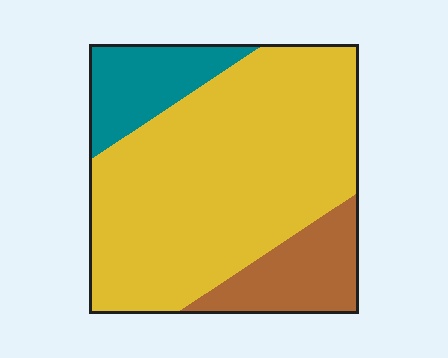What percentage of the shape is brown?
Brown takes up about one sixth (1/6) of the shape.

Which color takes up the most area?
Yellow, at roughly 70%.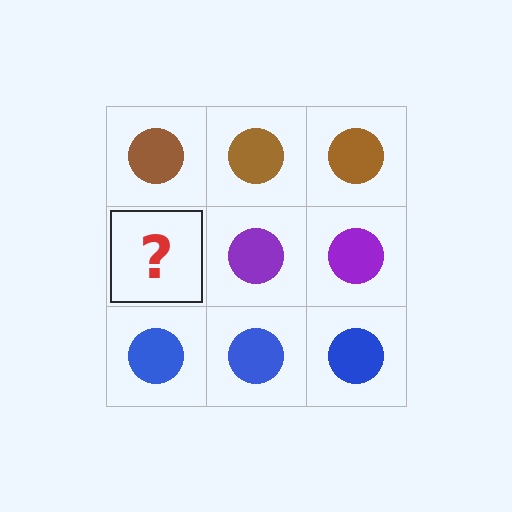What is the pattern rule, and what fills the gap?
The rule is that each row has a consistent color. The gap should be filled with a purple circle.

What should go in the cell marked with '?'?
The missing cell should contain a purple circle.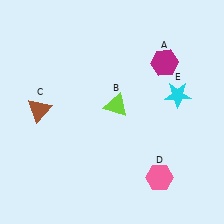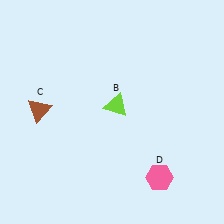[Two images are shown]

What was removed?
The cyan star (E), the magenta hexagon (A) were removed in Image 2.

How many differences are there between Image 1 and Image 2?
There are 2 differences between the two images.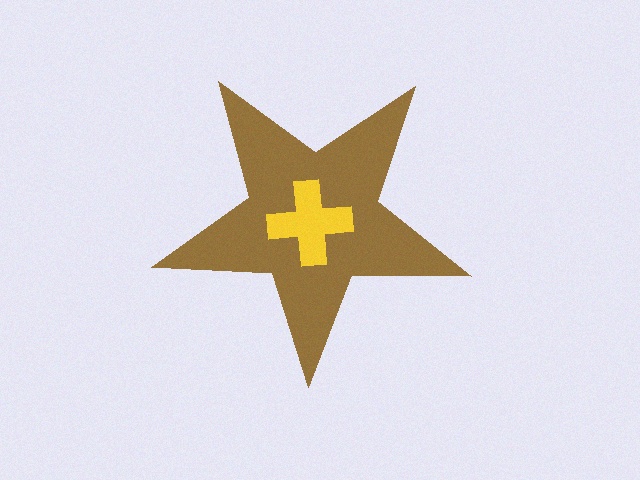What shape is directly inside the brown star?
The yellow cross.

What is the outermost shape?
The brown star.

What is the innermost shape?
The yellow cross.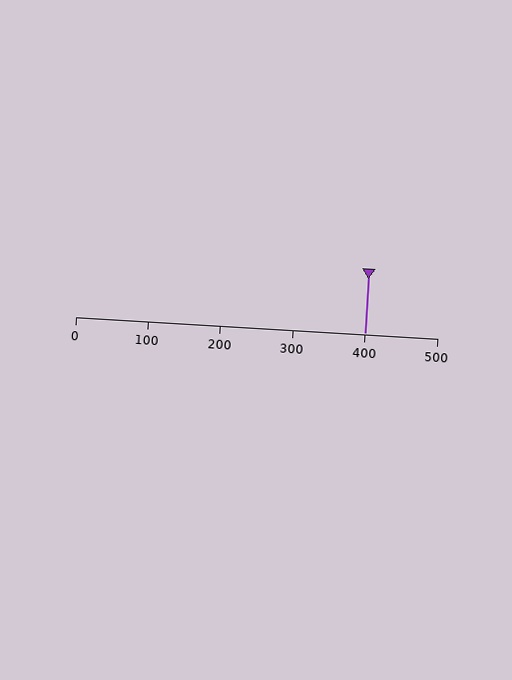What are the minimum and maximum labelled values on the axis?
The axis runs from 0 to 500.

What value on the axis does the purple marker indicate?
The marker indicates approximately 400.